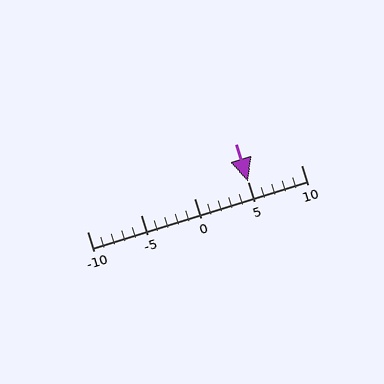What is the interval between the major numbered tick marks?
The major tick marks are spaced 5 units apart.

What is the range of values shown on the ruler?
The ruler shows values from -10 to 10.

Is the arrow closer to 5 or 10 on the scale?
The arrow is closer to 5.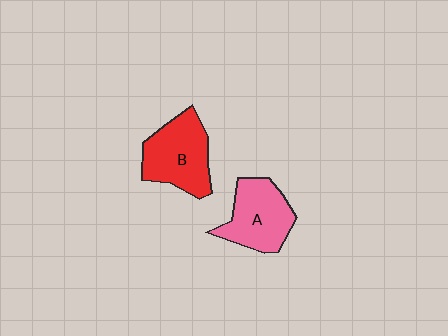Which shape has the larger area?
Shape B (red).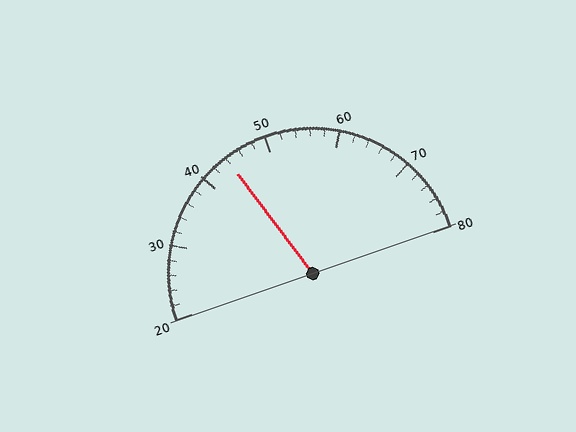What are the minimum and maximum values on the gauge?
The gauge ranges from 20 to 80.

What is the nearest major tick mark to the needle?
The nearest major tick mark is 40.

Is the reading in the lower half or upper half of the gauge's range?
The reading is in the lower half of the range (20 to 80).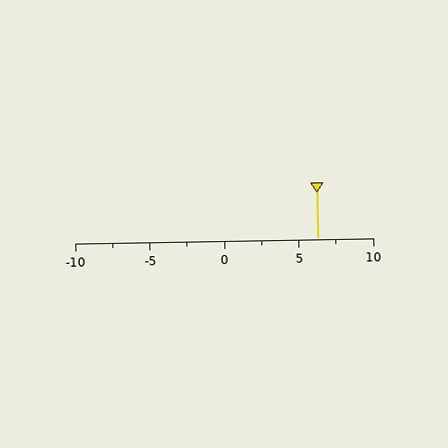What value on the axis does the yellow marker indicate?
The marker indicates approximately 6.2.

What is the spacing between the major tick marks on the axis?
The major ticks are spaced 5 apart.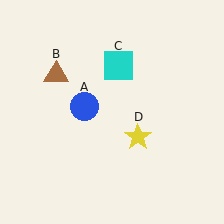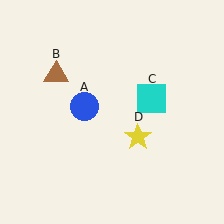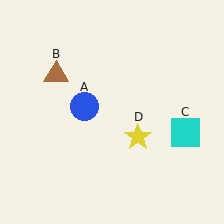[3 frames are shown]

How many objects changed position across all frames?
1 object changed position: cyan square (object C).